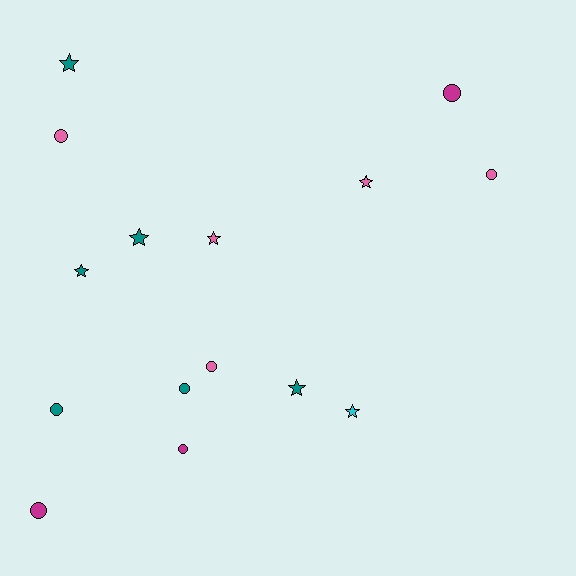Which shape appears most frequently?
Circle, with 8 objects.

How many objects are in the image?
There are 15 objects.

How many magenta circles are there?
There are 3 magenta circles.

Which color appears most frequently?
Teal, with 6 objects.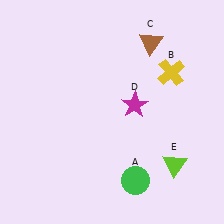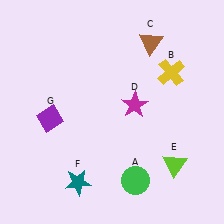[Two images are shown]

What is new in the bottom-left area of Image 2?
A teal star (F) was added in the bottom-left area of Image 2.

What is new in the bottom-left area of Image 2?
A purple diamond (G) was added in the bottom-left area of Image 2.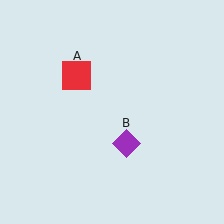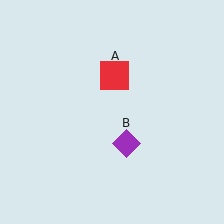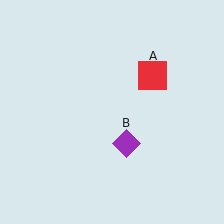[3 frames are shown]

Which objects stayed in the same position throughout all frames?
Purple diamond (object B) remained stationary.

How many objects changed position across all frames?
1 object changed position: red square (object A).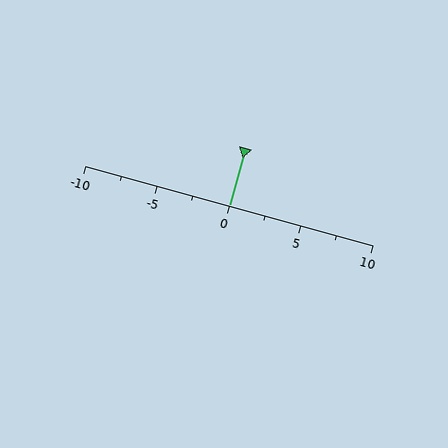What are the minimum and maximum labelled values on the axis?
The axis runs from -10 to 10.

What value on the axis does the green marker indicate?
The marker indicates approximately 0.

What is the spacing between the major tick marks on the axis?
The major ticks are spaced 5 apart.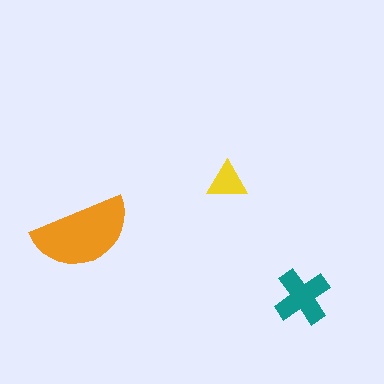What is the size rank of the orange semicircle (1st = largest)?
1st.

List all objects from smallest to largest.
The yellow triangle, the teal cross, the orange semicircle.